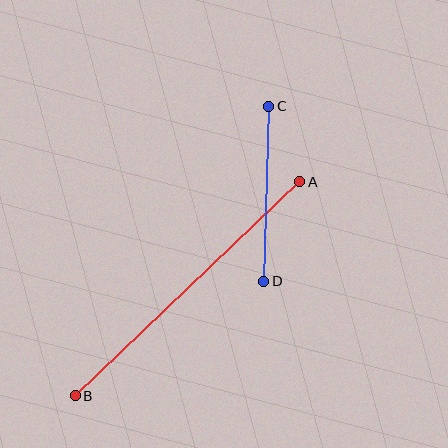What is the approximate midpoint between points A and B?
The midpoint is at approximately (187, 289) pixels.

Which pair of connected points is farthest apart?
Points A and B are farthest apart.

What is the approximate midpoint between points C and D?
The midpoint is at approximately (266, 194) pixels.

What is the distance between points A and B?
The distance is approximately 310 pixels.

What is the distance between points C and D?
The distance is approximately 175 pixels.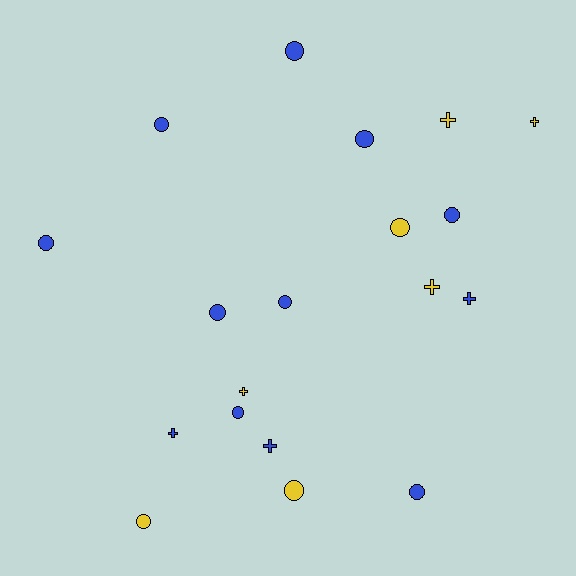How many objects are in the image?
There are 19 objects.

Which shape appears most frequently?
Circle, with 12 objects.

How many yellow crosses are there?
There are 4 yellow crosses.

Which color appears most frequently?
Blue, with 12 objects.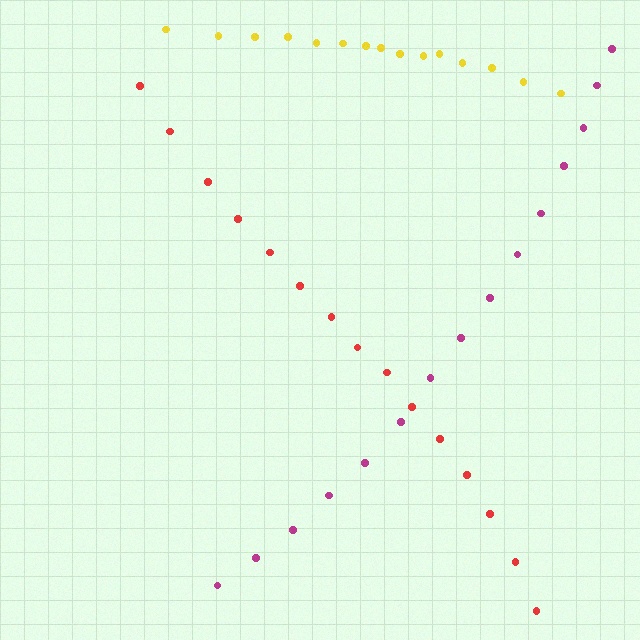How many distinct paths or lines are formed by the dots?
There are 3 distinct paths.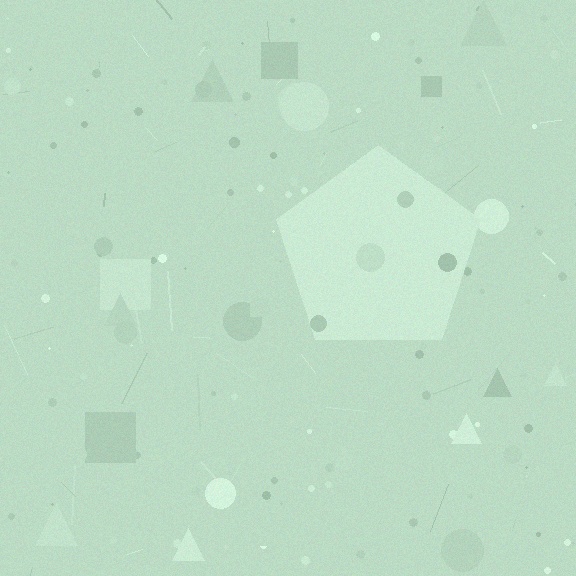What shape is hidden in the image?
A pentagon is hidden in the image.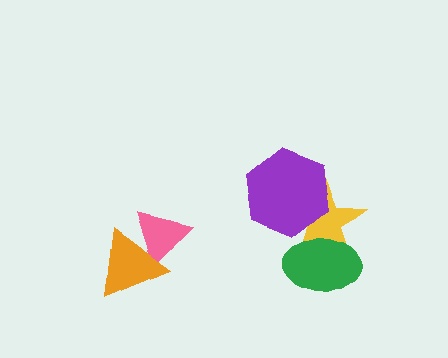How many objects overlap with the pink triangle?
1 object overlaps with the pink triangle.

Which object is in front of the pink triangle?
The orange triangle is in front of the pink triangle.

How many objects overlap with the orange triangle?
1 object overlaps with the orange triangle.